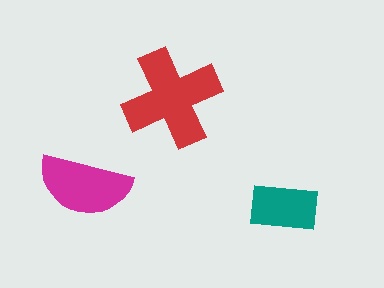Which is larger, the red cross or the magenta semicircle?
The red cross.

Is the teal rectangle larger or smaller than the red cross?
Smaller.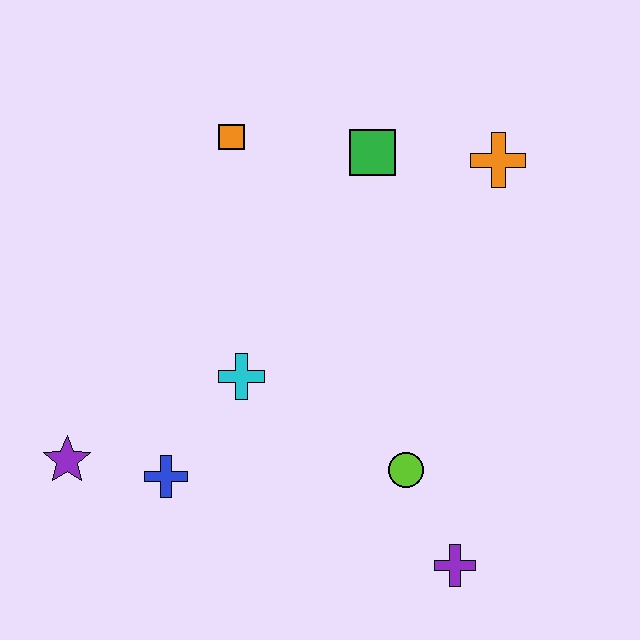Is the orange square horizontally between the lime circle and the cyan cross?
No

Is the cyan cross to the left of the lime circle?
Yes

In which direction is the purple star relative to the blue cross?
The purple star is to the left of the blue cross.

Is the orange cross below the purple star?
No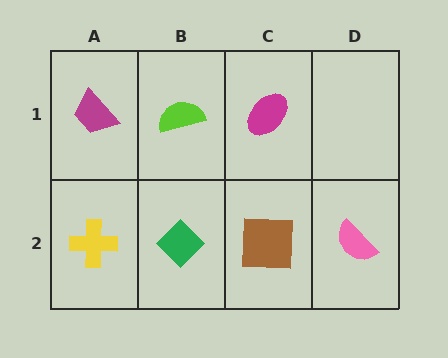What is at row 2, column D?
A pink semicircle.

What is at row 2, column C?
A brown square.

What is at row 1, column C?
A magenta ellipse.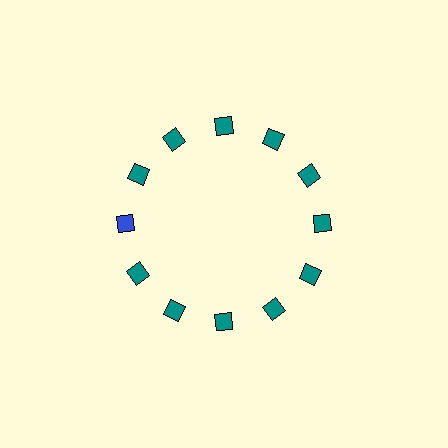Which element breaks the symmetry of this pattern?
The blue square at roughly the 9 o'clock position breaks the symmetry. All other shapes are teal squares.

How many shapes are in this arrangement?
There are 12 shapes arranged in a ring pattern.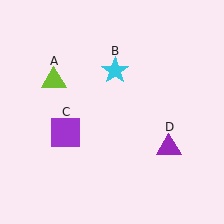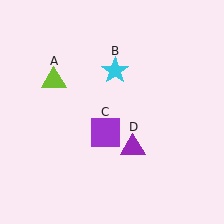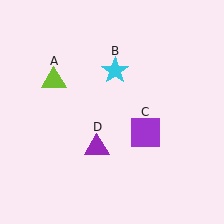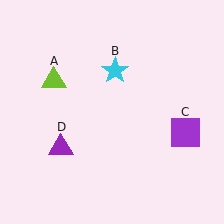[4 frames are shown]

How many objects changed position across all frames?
2 objects changed position: purple square (object C), purple triangle (object D).